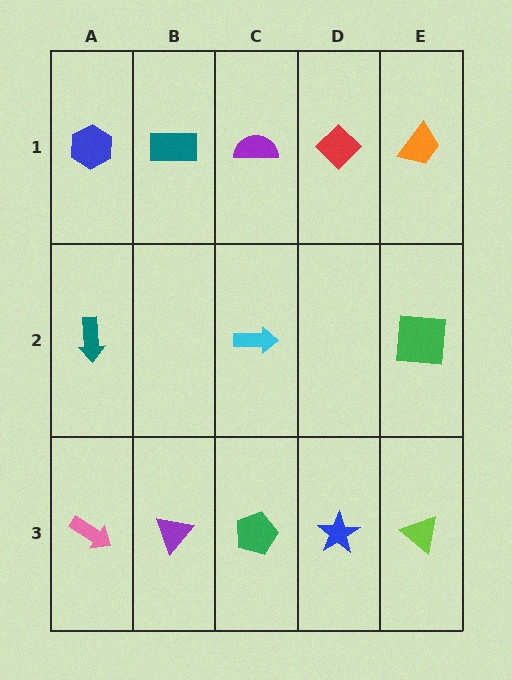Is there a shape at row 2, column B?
No, that cell is empty.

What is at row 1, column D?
A red diamond.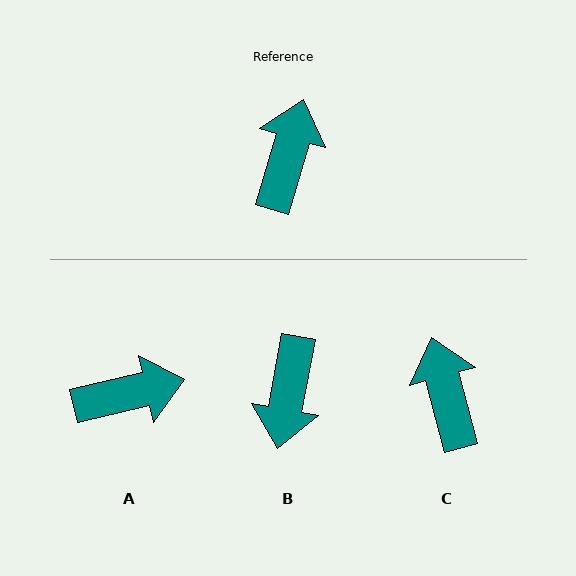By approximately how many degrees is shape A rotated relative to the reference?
Approximately 61 degrees clockwise.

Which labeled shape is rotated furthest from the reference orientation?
B, about 174 degrees away.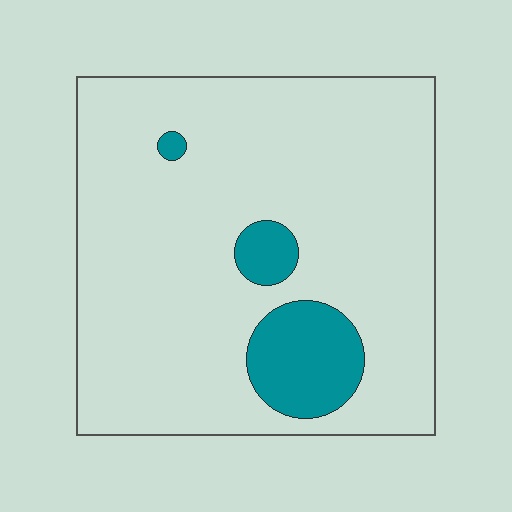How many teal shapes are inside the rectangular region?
3.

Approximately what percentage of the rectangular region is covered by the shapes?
Approximately 10%.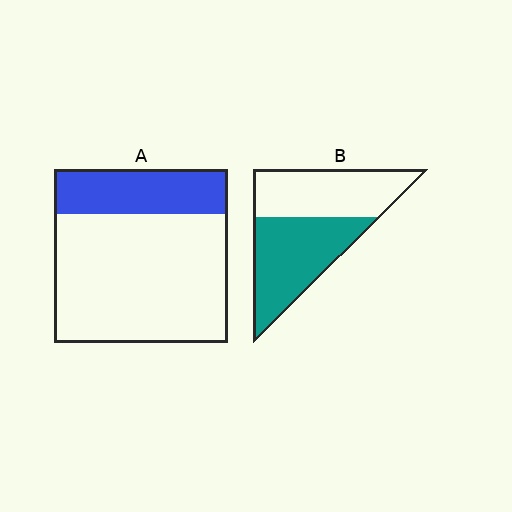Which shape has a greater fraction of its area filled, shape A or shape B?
Shape B.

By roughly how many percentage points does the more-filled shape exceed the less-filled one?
By roughly 25 percentage points (B over A).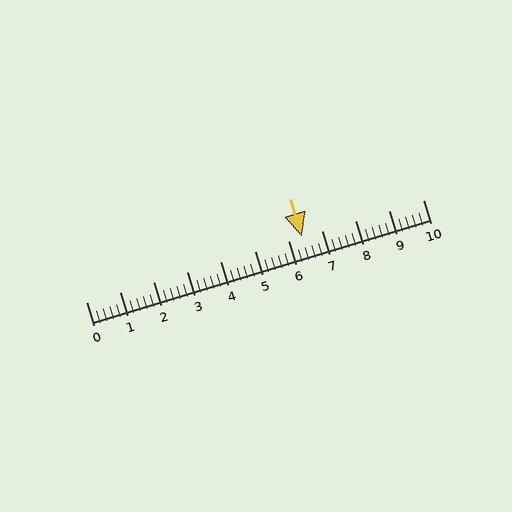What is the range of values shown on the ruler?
The ruler shows values from 0 to 10.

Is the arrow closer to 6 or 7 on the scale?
The arrow is closer to 6.